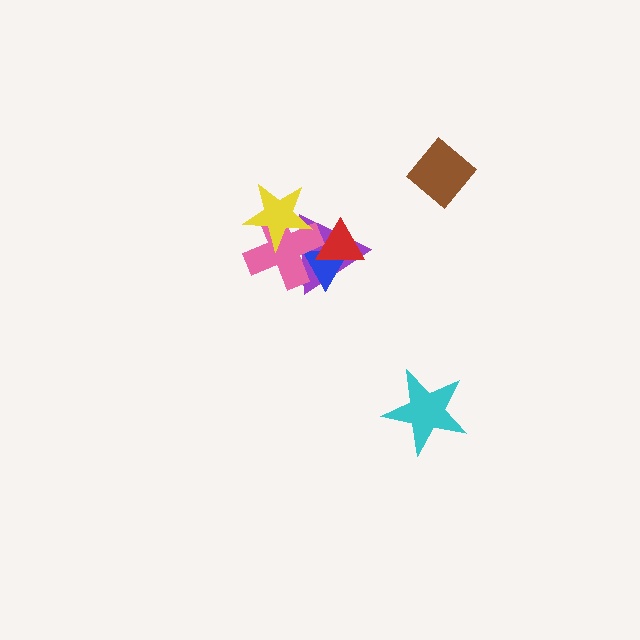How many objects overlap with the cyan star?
0 objects overlap with the cyan star.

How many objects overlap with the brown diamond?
0 objects overlap with the brown diamond.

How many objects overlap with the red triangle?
3 objects overlap with the red triangle.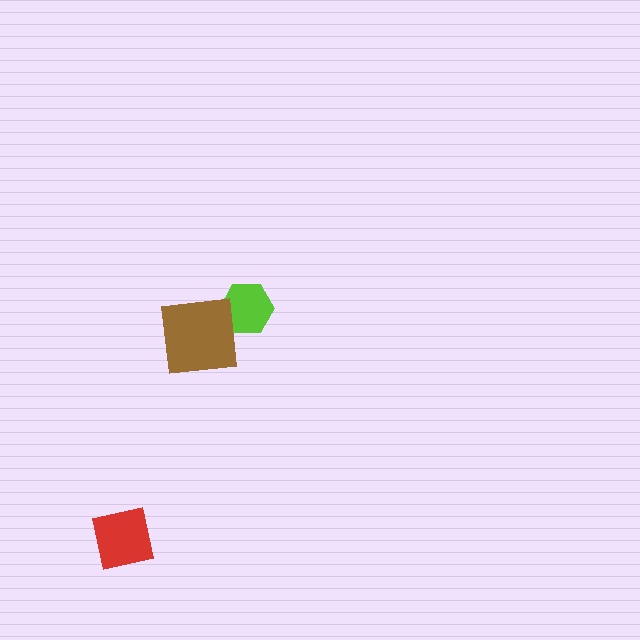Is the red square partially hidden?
No, no other shape covers it.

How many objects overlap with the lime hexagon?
1 object overlaps with the lime hexagon.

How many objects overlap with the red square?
0 objects overlap with the red square.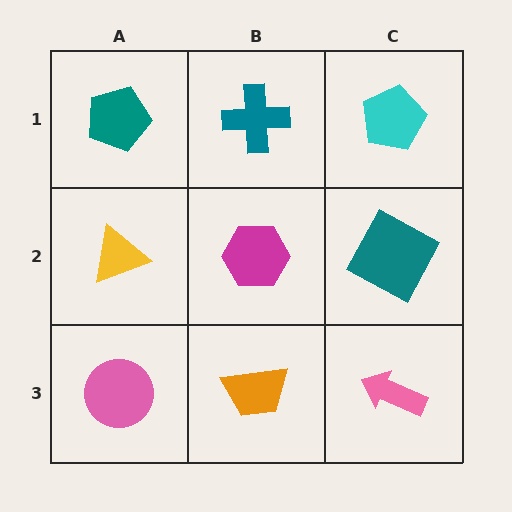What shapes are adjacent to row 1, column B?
A magenta hexagon (row 2, column B), a teal pentagon (row 1, column A), a cyan pentagon (row 1, column C).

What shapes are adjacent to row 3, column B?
A magenta hexagon (row 2, column B), a pink circle (row 3, column A), a pink arrow (row 3, column C).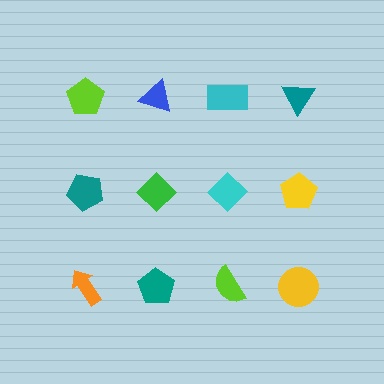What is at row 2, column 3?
A cyan diamond.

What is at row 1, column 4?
A teal triangle.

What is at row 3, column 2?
A teal pentagon.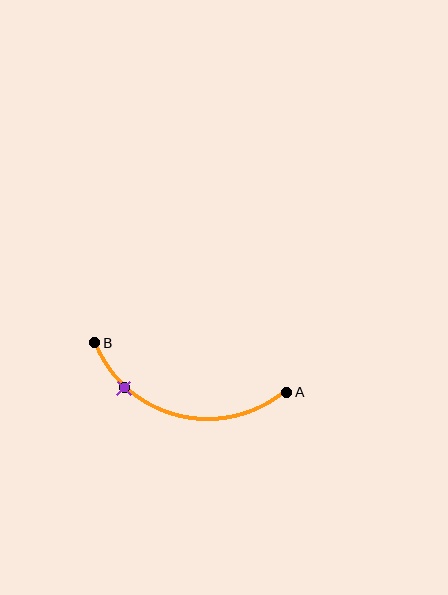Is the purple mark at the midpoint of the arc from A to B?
No. The purple mark lies on the arc but is closer to endpoint B. The arc midpoint would be at the point on the curve equidistant along the arc from both A and B.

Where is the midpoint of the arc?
The arc midpoint is the point on the curve farthest from the straight line joining A and B. It sits below that line.